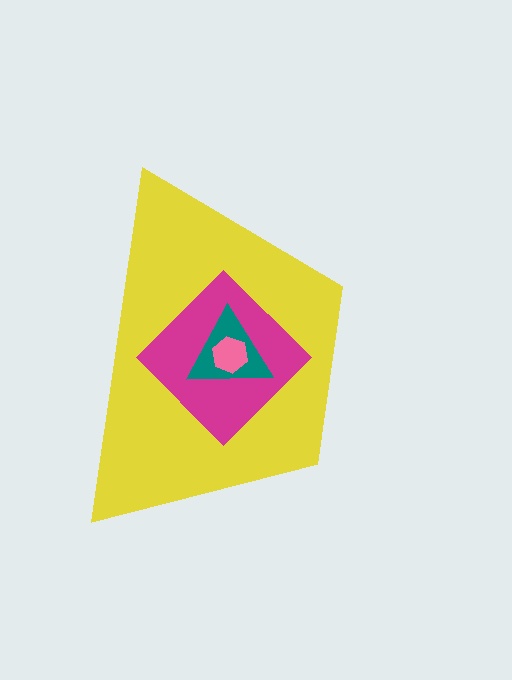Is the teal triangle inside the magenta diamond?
Yes.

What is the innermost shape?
The pink hexagon.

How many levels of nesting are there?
4.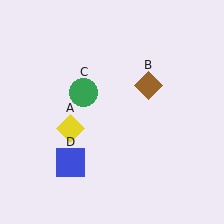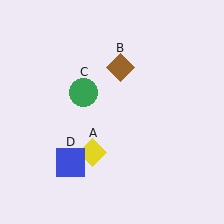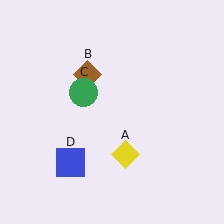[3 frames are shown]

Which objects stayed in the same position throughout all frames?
Green circle (object C) and blue square (object D) remained stationary.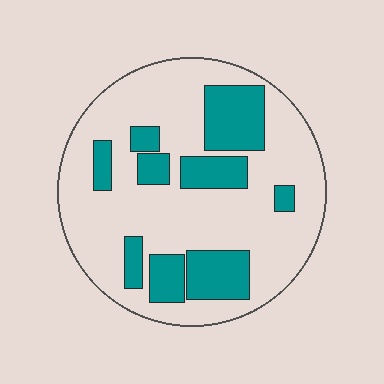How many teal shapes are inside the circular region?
9.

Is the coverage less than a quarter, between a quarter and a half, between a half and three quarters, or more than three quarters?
Between a quarter and a half.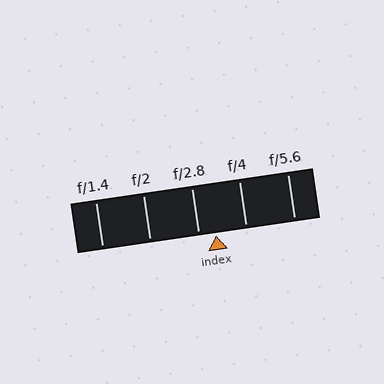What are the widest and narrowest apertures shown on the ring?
The widest aperture shown is f/1.4 and the narrowest is f/5.6.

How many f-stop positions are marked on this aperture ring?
There are 5 f-stop positions marked.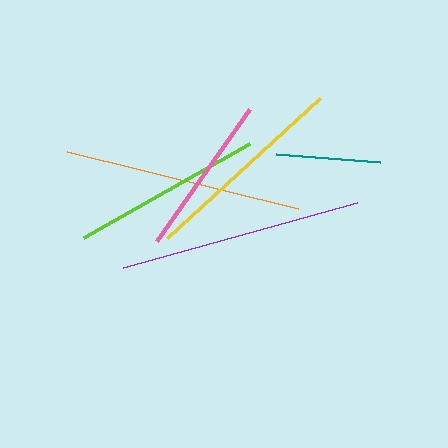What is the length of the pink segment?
The pink segment is approximately 162 pixels long.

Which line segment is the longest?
The purple line is the longest at approximately 244 pixels.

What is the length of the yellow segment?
The yellow segment is approximately 208 pixels long.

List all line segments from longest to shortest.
From longest to shortest: purple, orange, yellow, lime, pink, teal.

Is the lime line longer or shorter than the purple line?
The purple line is longer than the lime line.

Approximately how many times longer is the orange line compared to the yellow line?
The orange line is approximately 1.1 times the length of the yellow line.